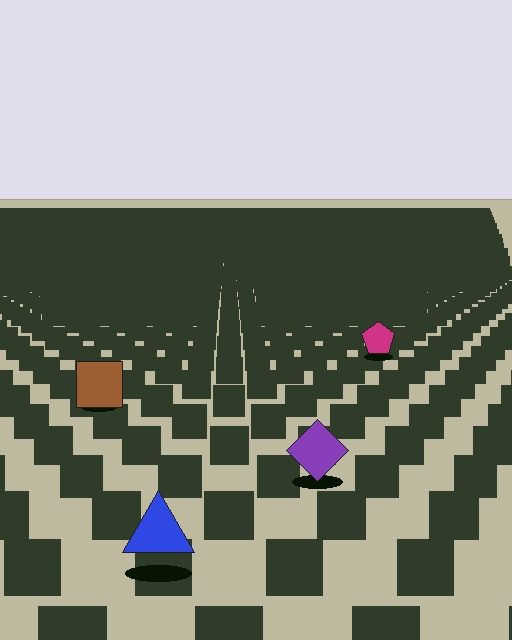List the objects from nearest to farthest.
From nearest to farthest: the blue triangle, the purple diamond, the brown square, the magenta pentagon.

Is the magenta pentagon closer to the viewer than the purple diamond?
No. The purple diamond is closer — you can tell from the texture gradient: the ground texture is coarser near it.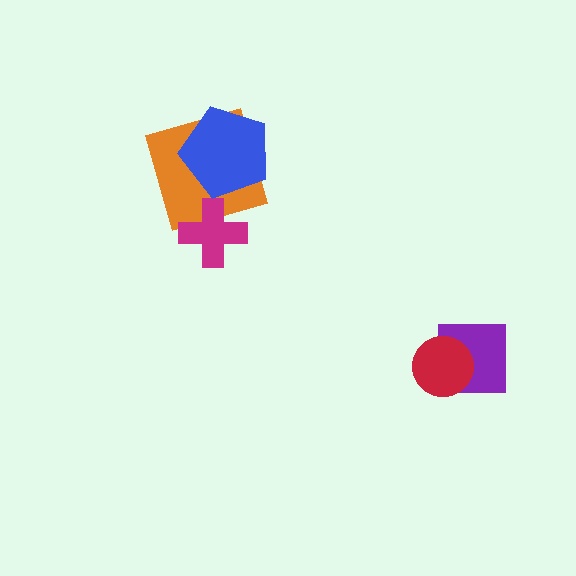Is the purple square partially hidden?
Yes, it is partially covered by another shape.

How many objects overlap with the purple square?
1 object overlaps with the purple square.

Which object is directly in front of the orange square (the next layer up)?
The magenta cross is directly in front of the orange square.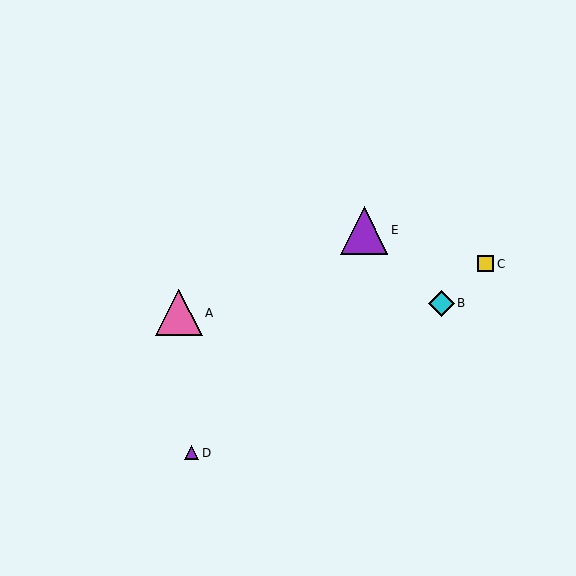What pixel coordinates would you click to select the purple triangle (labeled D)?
Click at (192, 453) to select the purple triangle D.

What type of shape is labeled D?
Shape D is a purple triangle.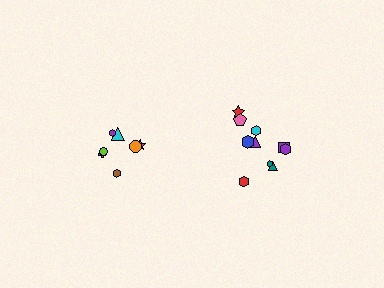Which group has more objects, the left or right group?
The right group.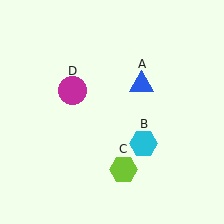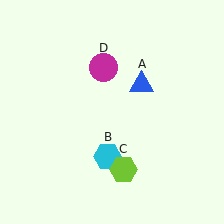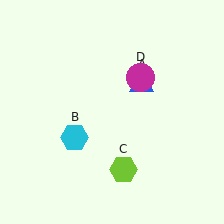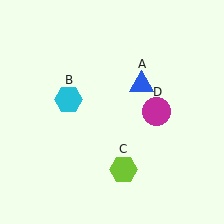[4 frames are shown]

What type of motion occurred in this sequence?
The cyan hexagon (object B), magenta circle (object D) rotated clockwise around the center of the scene.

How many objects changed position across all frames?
2 objects changed position: cyan hexagon (object B), magenta circle (object D).